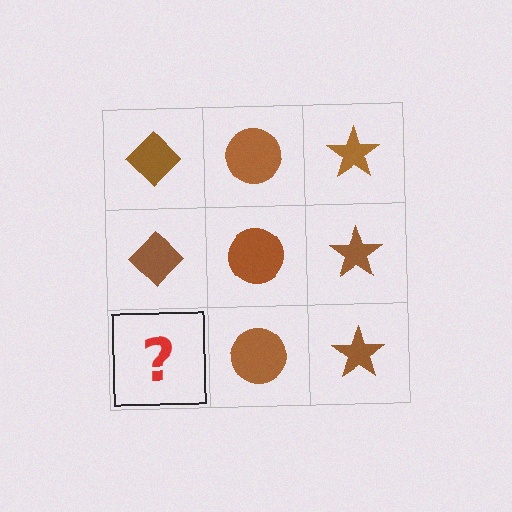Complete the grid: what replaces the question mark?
The question mark should be replaced with a brown diamond.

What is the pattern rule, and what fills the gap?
The rule is that each column has a consistent shape. The gap should be filled with a brown diamond.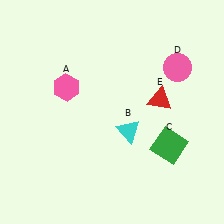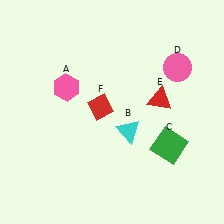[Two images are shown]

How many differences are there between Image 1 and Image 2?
There is 1 difference between the two images.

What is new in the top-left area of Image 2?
A red diamond (F) was added in the top-left area of Image 2.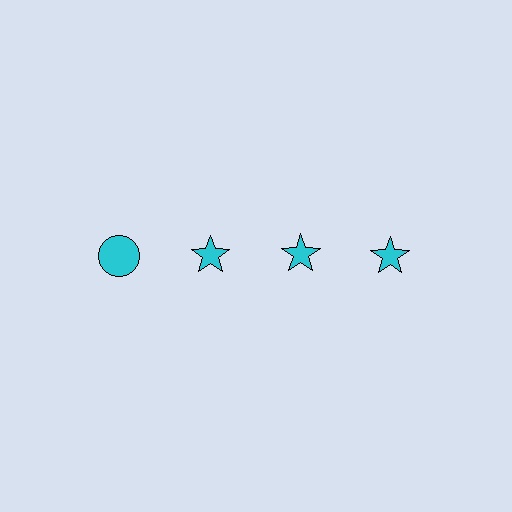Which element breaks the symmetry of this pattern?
The cyan circle in the top row, leftmost column breaks the symmetry. All other shapes are cyan stars.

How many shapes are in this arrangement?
There are 4 shapes arranged in a grid pattern.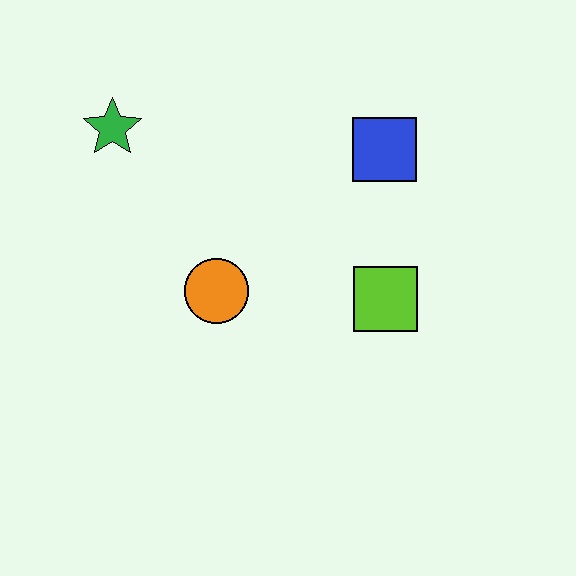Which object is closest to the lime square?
The blue square is closest to the lime square.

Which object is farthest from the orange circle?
The blue square is farthest from the orange circle.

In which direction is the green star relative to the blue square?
The green star is to the left of the blue square.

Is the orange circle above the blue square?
No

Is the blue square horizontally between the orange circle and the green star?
No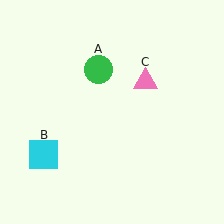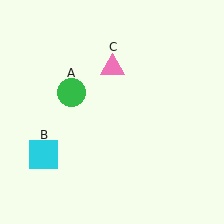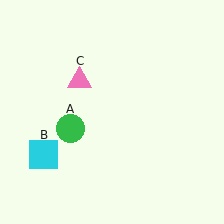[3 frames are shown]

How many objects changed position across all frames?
2 objects changed position: green circle (object A), pink triangle (object C).